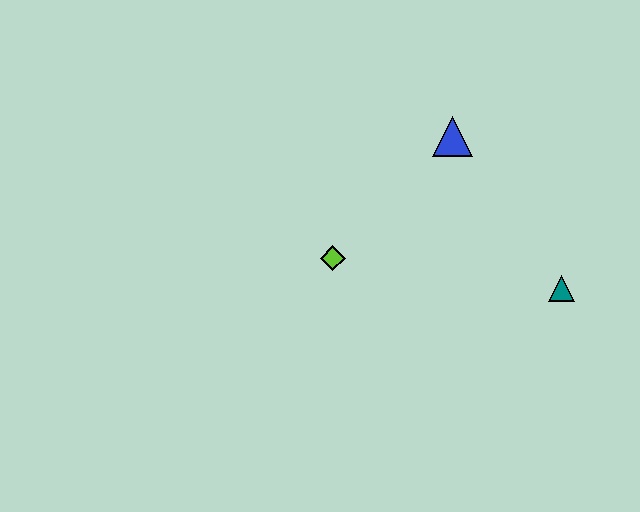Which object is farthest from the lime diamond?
The teal triangle is farthest from the lime diamond.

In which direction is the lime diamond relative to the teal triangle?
The lime diamond is to the left of the teal triangle.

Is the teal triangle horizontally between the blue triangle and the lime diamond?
No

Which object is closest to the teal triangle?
The blue triangle is closest to the teal triangle.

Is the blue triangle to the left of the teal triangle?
Yes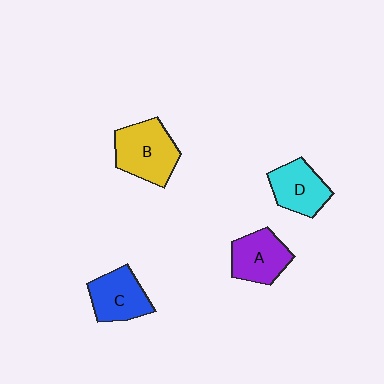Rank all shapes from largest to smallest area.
From largest to smallest: B (yellow), C (blue), A (purple), D (cyan).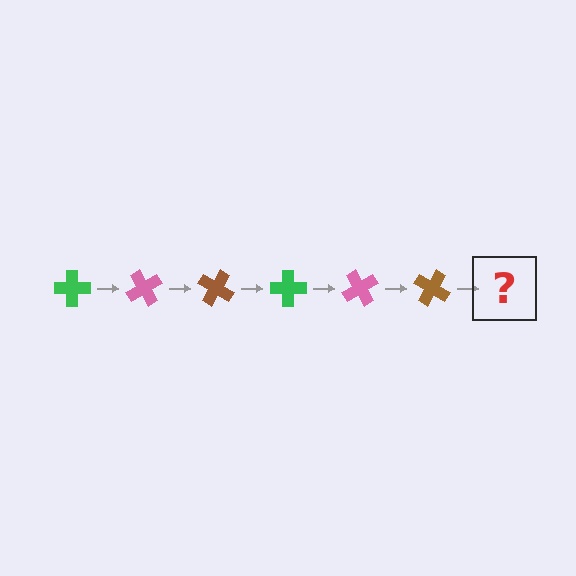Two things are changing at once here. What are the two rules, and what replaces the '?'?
The two rules are that it rotates 60 degrees each step and the color cycles through green, pink, and brown. The '?' should be a green cross, rotated 360 degrees from the start.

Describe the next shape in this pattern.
It should be a green cross, rotated 360 degrees from the start.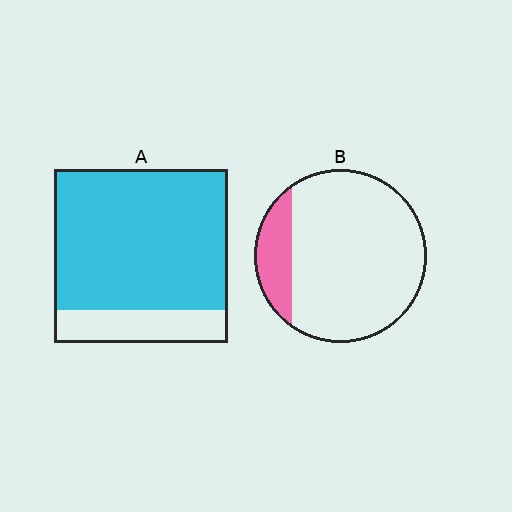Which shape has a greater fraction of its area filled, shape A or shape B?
Shape A.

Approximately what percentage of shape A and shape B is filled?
A is approximately 80% and B is approximately 15%.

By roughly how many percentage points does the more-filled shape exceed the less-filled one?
By roughly 65 percentage points (A over B).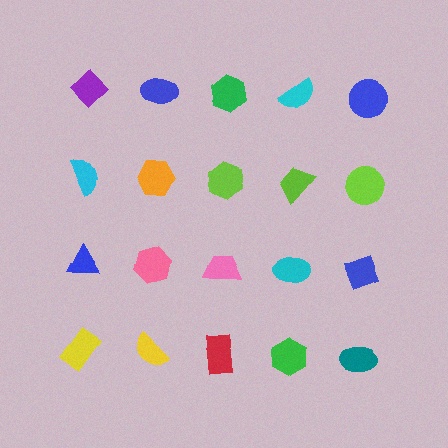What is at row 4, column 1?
A yellow rectangle.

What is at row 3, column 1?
A blue triangle.